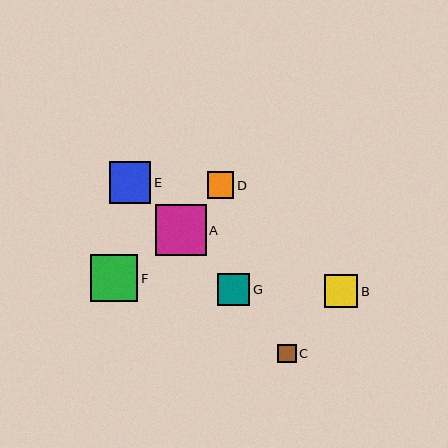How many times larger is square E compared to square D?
Square E is approximately 1.6 times the size of square D.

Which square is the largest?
Square A is the largest with a size of approximately 51 pixels.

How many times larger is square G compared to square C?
Square G is approximately 1.7 times the size of square C.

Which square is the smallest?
Square C is the smallest with a size of approximately 19 pixels.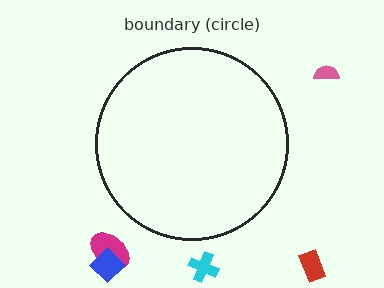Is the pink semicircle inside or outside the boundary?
Outside.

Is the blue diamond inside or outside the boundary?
Outside.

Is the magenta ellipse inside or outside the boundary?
Outside.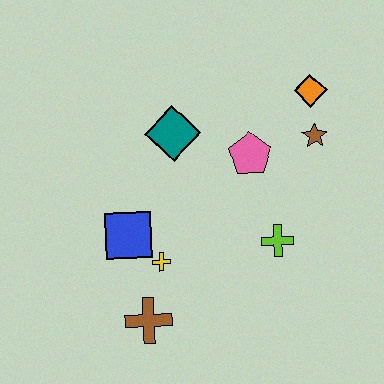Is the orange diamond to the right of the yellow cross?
Yes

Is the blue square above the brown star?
No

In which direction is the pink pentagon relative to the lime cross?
The pink pentagon is above the lime cross.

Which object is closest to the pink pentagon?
The brown star is closest to the pink pentagon.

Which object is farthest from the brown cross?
The orange diamond is farthest from the brown cross.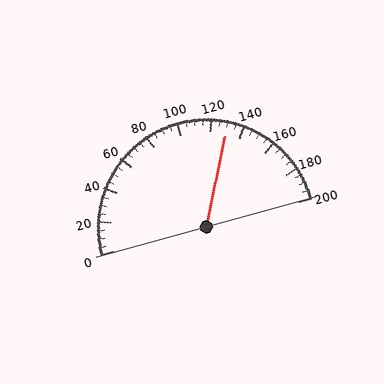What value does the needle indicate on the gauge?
The needle indicates approximately 130.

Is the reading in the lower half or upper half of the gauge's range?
The reading is in the upper half of the range (0 to 200).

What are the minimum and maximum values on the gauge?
The gauge ranges from 0 to 200.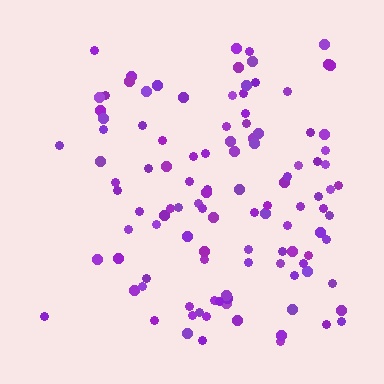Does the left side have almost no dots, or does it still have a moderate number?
Still a moderate number, just noticeably fewer than the right.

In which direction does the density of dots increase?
From left to right, with the right side densest.